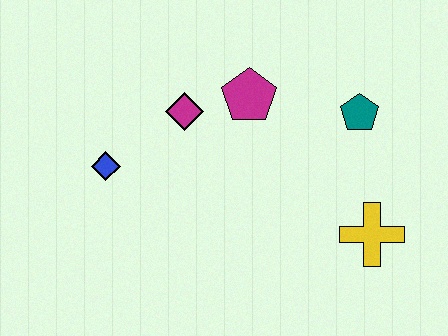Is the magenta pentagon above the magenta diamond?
Yes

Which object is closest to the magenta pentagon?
The magenta diamond is closest to the magenta pentagon.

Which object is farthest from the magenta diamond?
The yellow cross is farthest from the magenta diamond.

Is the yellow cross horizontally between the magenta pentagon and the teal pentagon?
No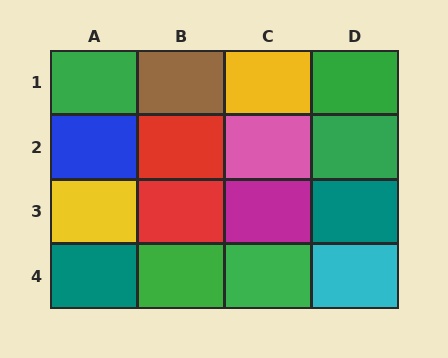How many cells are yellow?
2 cells are yellow.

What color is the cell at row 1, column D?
Green.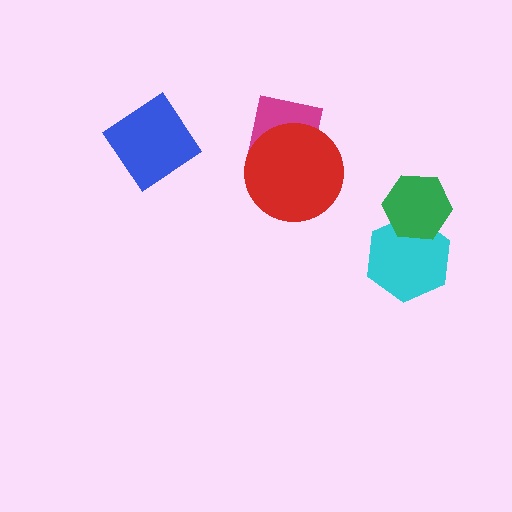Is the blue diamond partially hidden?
No, no other shape covers it.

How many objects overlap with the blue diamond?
0 objects overlap with the blue diamond.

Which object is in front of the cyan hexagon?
The green hexagon is in front of the cyan hexagon.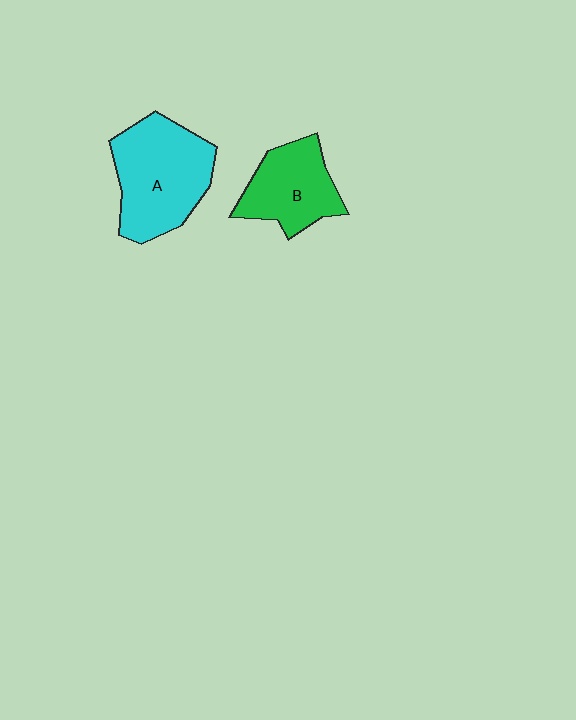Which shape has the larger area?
Shape A (cyan).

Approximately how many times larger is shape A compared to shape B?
Approximately 1.4 times.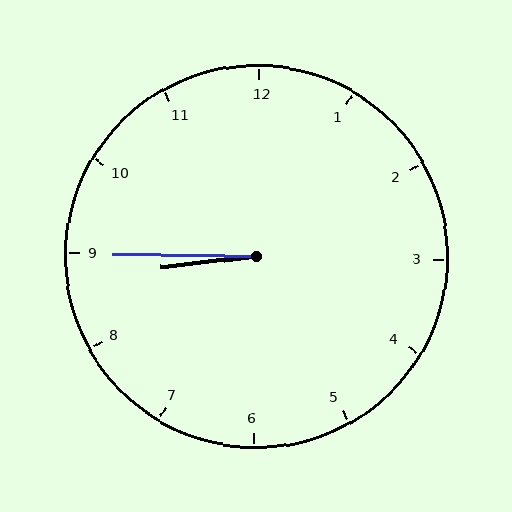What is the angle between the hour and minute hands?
Approximately 8 degrees.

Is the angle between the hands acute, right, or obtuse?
It is acute.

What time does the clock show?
8:45.